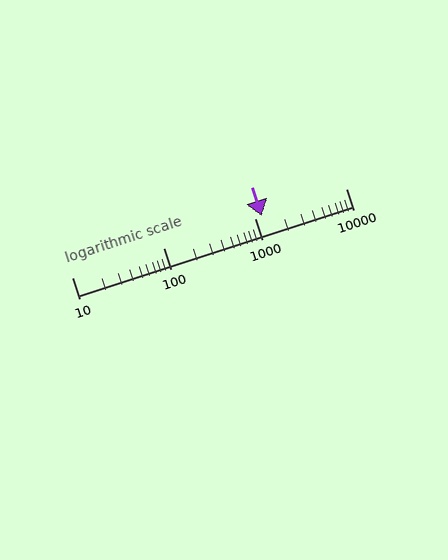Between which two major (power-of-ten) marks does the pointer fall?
The pointer is between 1000 and 10000.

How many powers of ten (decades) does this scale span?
The scale spans 3 decades, from 10 to 10000.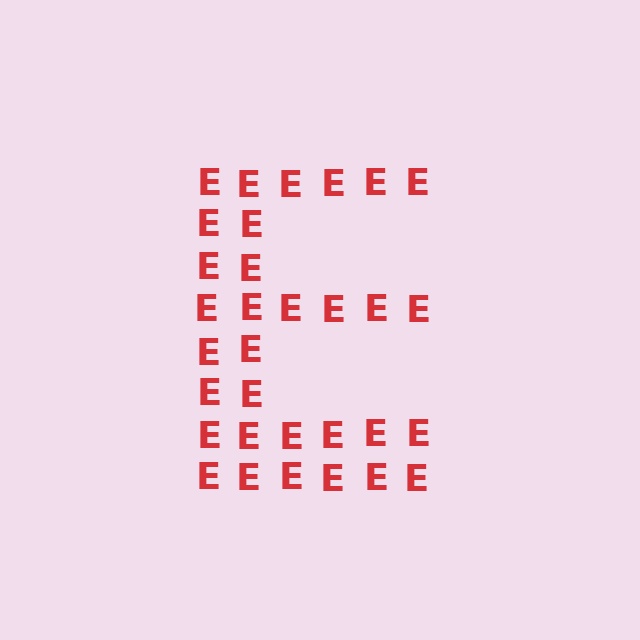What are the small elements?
The small elements are letter E's.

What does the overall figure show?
The overall figure shows the letter E.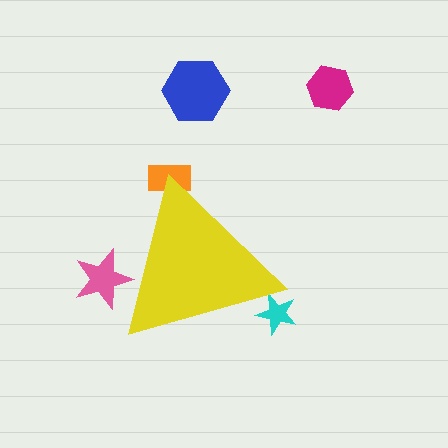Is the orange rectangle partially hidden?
Yes, the orange rectangle is partially hidden behind the yellow triangle.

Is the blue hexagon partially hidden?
No, the blue hexagon is fully visible.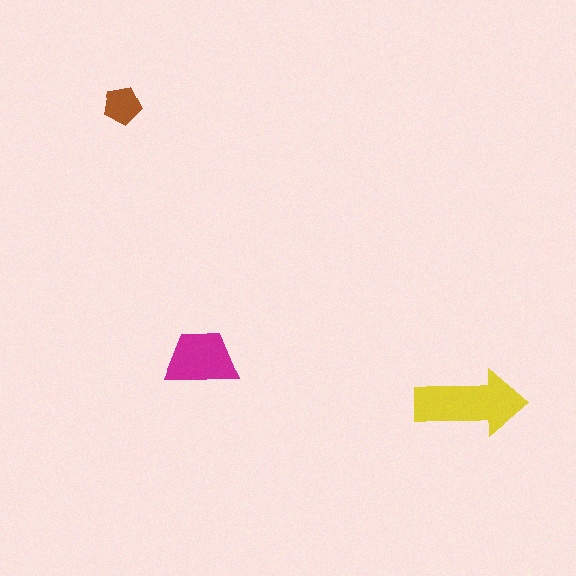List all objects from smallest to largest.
The brown pentagon, the magenta trapezoid, the yellow arrow.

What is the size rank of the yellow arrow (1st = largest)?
1st.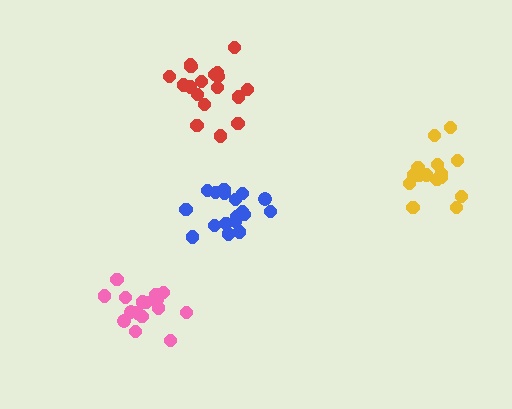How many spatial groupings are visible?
There are 4 spatial groupings.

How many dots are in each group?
Group 1: 15 dots, Group 2: 16 dots, Group 3: 18 dots, Group 4: 18 dots (67 total).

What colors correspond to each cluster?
The clusters are colored: yellow, pink, red, blue.